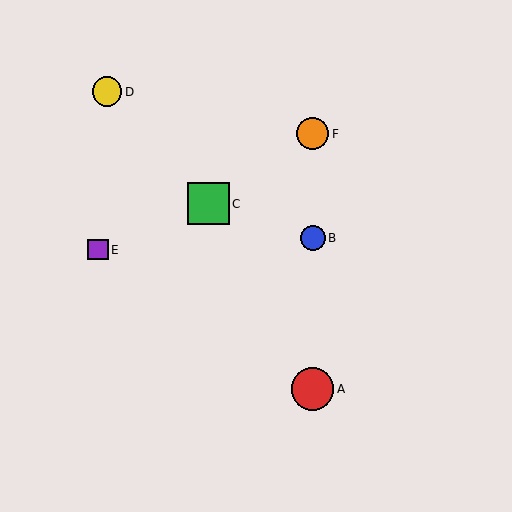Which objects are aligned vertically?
Objects A, B, F are aligned vertically.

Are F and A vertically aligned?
Yes, both are at x≈313.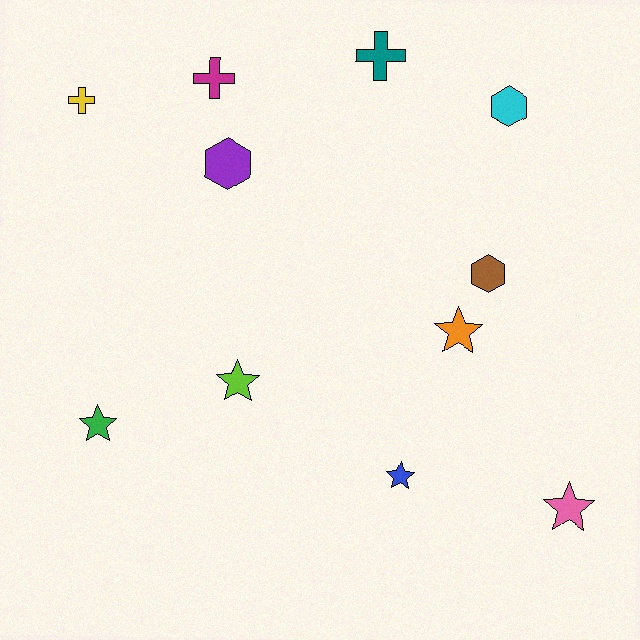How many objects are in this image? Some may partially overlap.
There are 11 objects.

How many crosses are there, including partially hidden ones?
There are 3 crosses.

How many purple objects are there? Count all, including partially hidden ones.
There is 1 purple object.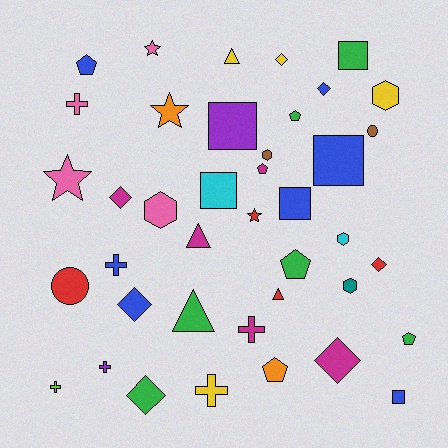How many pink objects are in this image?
There are 4 pink objects.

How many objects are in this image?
There are 40 objects.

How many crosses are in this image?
There are 6 crosses.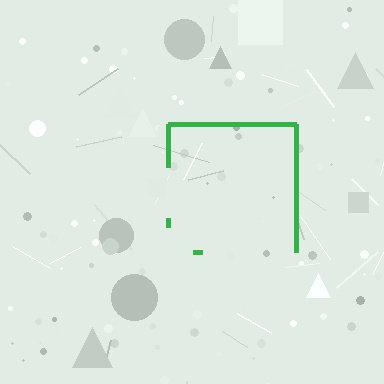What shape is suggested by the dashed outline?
The dashed outline suggests a square.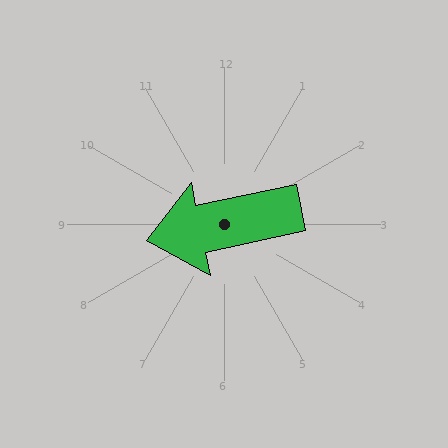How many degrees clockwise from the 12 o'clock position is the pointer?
Approximately 258 degrees.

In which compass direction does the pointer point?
West.